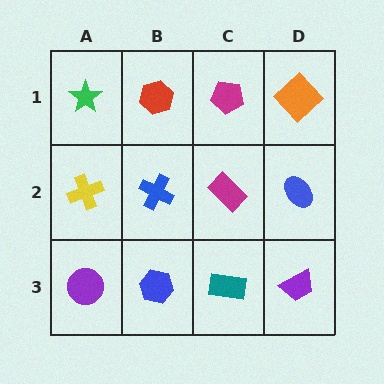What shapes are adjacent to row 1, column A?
A yellow cross (row 2, column A), a red hexagon (row 1, column B).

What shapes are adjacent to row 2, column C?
A magenta pentagon (row 1, column C), a teal rectangle (row 3, column C), a blue cross (row 2, column B), a blue ellipse (row 2, column D).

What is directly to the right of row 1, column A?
A red hexagon.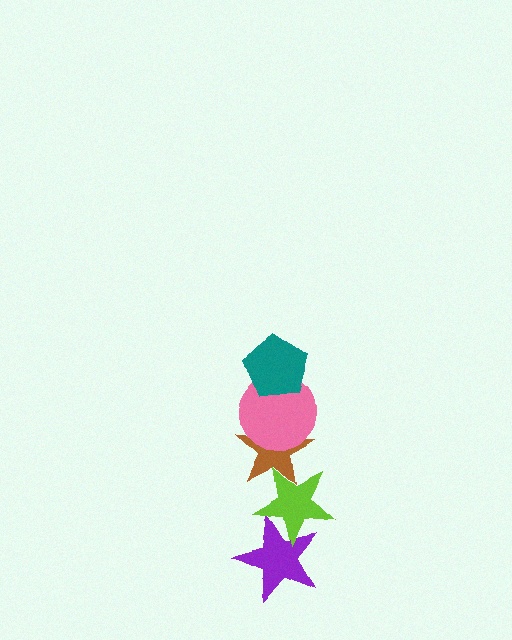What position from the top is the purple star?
The purple star is 5th from the top.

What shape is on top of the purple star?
The lime star is on top of the purple star.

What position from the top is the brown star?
The brown star is 3rd from the top.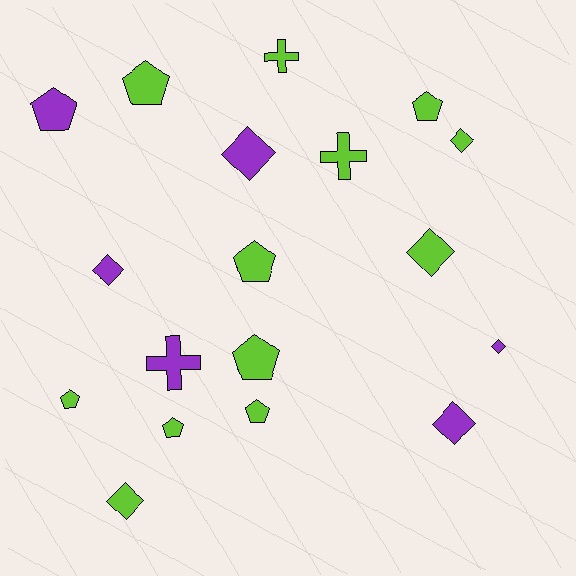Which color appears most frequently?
Lime, with 12 objects.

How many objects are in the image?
There are 18 objects.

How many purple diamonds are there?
There are 4 purple diamonds.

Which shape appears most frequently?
Pentagon, with 8 objects.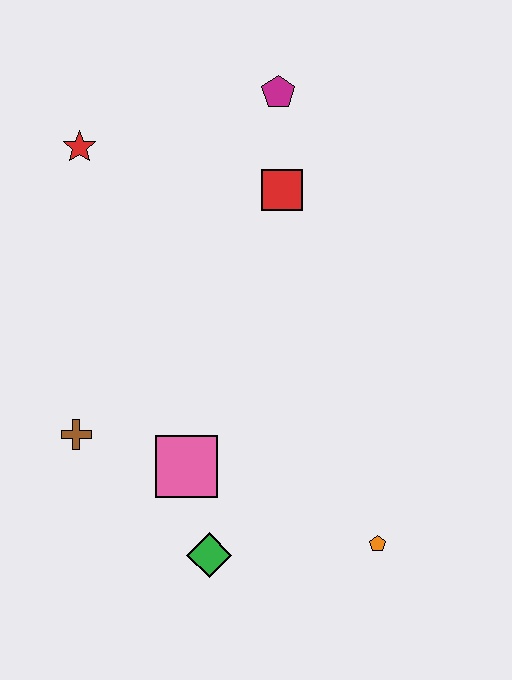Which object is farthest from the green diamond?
The magenta pentagon is farthest from the green diamond.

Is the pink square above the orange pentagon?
Yes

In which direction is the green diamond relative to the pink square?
The green diamond is below the pink square.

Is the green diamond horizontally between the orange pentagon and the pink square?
Yes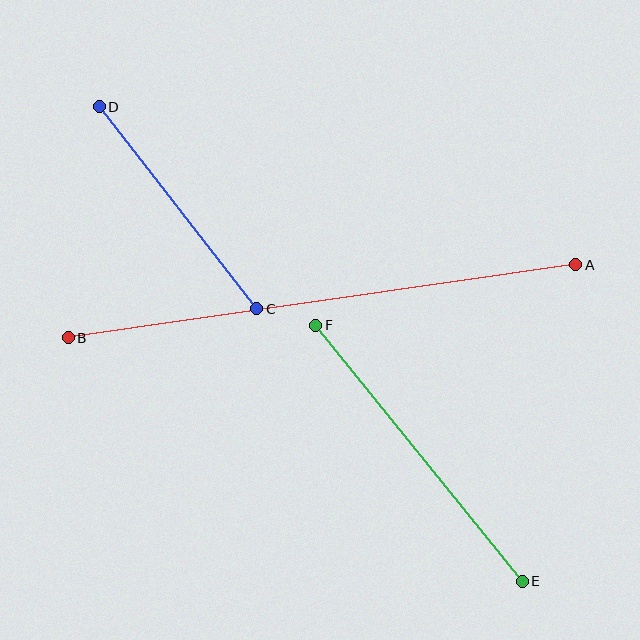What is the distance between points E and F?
The distance is approximately 329 pixels.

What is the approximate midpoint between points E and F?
The midpoint is at approximately (419, 453) pixels.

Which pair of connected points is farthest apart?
Points A and B are farthest apart.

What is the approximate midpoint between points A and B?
The midpoint is at approximately (322, 301) pixels.